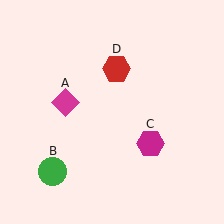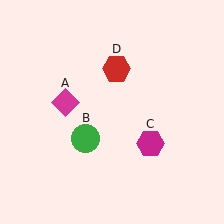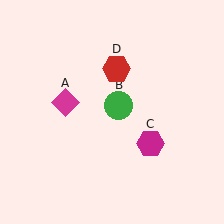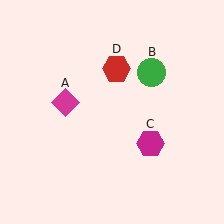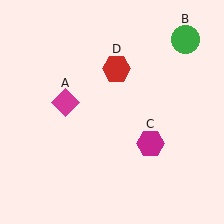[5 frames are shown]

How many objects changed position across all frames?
1 object changed position: green circle (object B).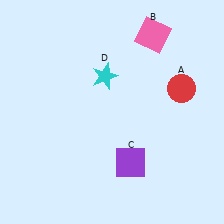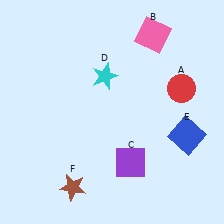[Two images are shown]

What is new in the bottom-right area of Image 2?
A blue square (E) was added in the bottom-right area of Image 2.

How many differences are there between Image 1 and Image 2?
There are 2 differences between the two images.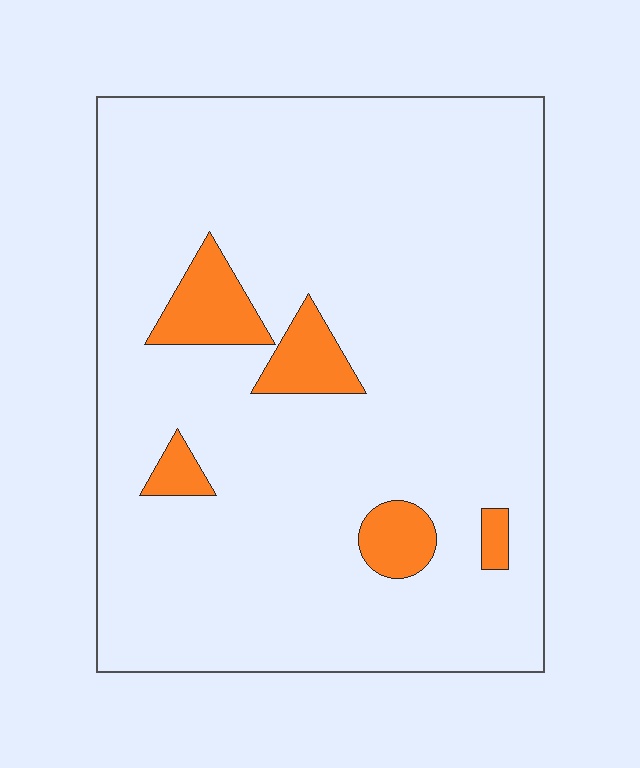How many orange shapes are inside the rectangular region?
5.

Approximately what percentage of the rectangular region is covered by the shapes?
Approximately 10%.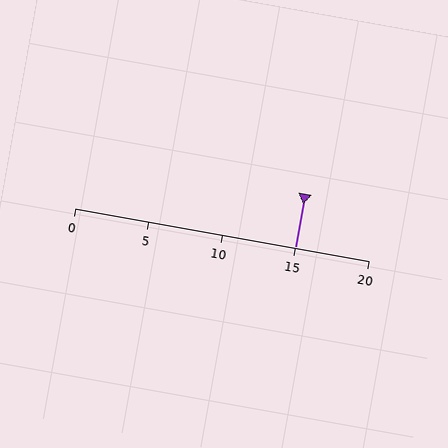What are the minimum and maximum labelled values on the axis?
The axis runs from 0 to 20.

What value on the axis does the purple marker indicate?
The marker indicates approximately 15.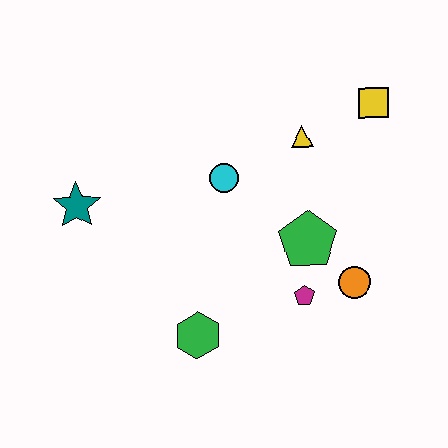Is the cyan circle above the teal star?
Yes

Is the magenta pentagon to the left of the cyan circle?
No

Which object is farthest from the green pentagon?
The teal star is farthest from the green pentagon.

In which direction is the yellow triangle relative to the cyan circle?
The yellow triangle is to the right of the cyan circle.